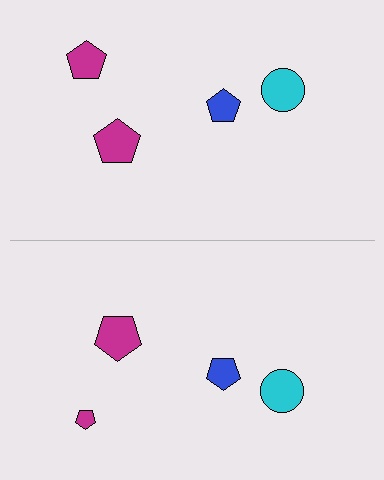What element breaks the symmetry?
The magenta pentagon on the bottom side has a different size than its mirror counterpart.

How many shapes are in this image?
There are 8 shapes in this image.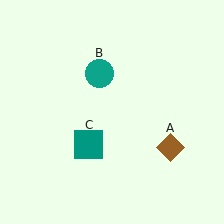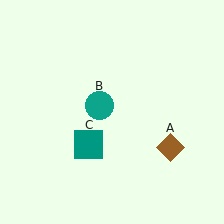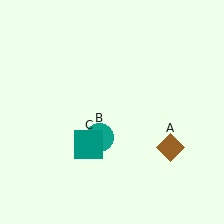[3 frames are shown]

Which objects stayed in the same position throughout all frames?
Brown diamond (object A) and teal square (object C) remained stationary.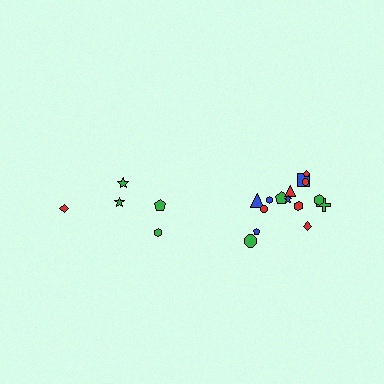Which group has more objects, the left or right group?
The right group.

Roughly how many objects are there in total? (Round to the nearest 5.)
Roughly 20 objects in total.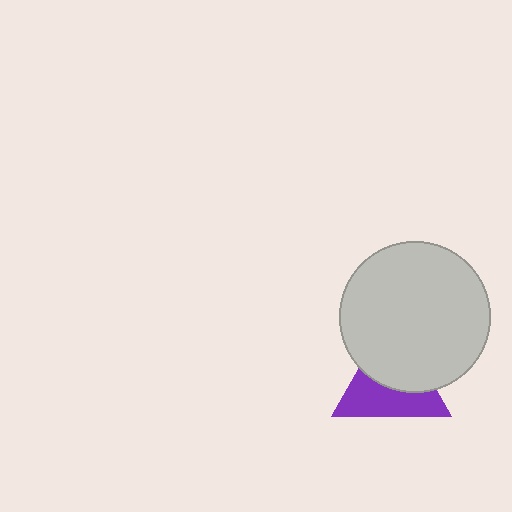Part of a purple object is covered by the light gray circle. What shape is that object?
It is a triangle.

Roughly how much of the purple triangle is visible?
About half of it is visible (roughly 50%).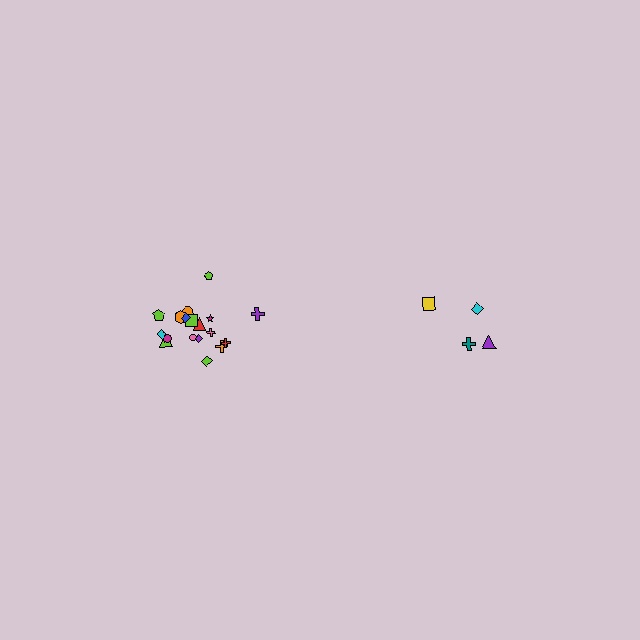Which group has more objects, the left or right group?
The left group.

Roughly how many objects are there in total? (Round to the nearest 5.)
Roughly 20 objects in total.